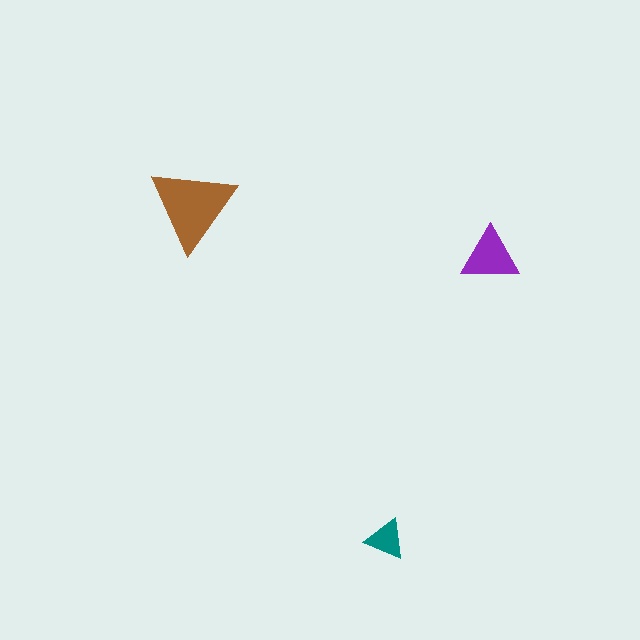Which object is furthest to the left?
The brown triangle is leftmost.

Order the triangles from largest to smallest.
the brown one, the purple one, the teal one.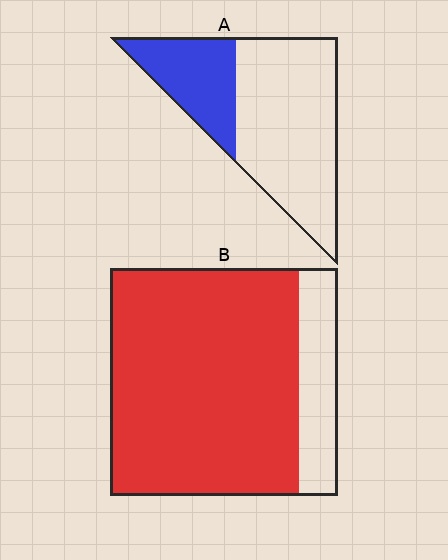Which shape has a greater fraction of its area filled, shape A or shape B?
Shape B.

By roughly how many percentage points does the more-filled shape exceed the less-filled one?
By roughly 50 percentage points (B over A).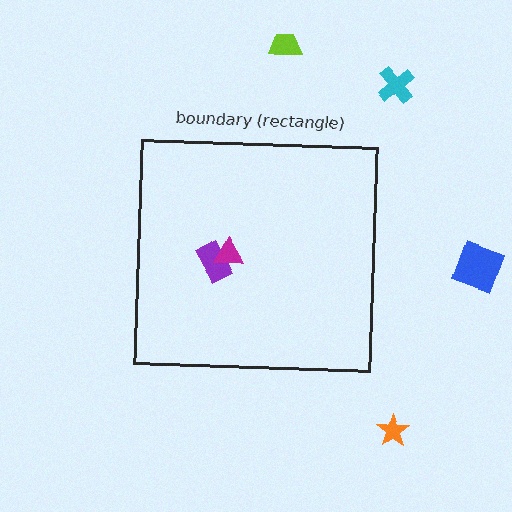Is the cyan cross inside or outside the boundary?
Outside.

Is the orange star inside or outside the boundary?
Outside.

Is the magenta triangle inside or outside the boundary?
Inside.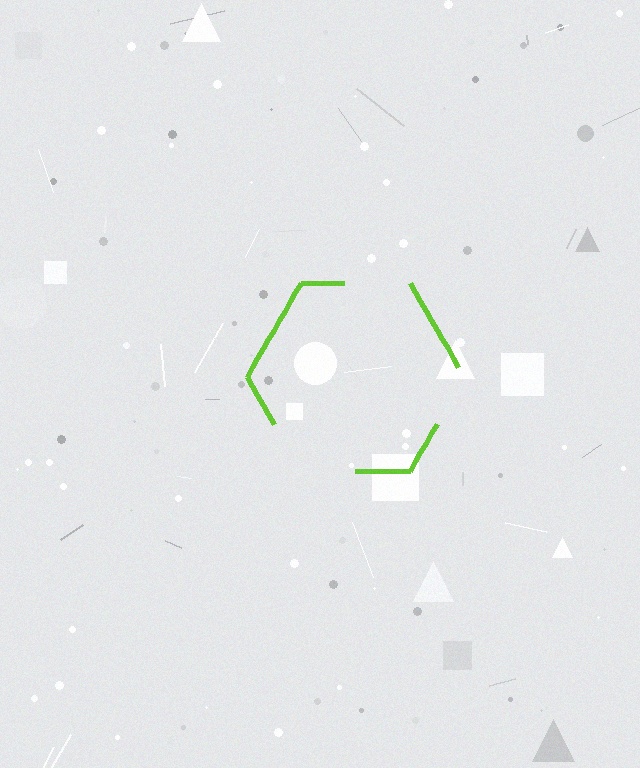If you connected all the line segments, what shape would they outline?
They would outline a hexagon.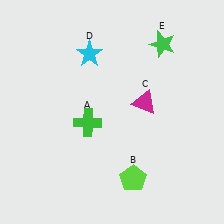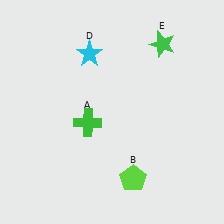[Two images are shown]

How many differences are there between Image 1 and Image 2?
There is 1 difference between the two images.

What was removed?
The magenta triangle (C) was removed in Image 2.